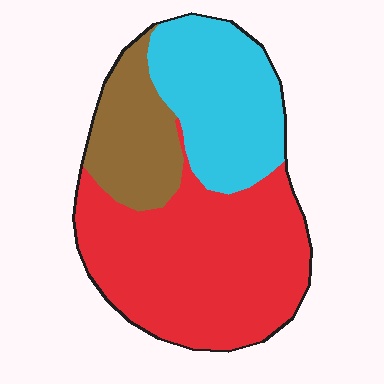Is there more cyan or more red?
Red.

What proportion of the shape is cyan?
Cyan takes up about one quarter (1/4) of the shape.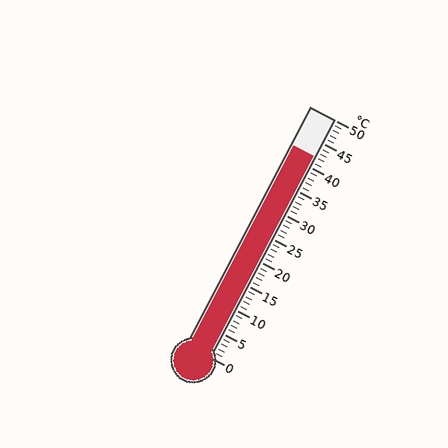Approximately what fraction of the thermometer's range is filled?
The thermometer is filled to approximately 85% of its range.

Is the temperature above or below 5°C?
The temperature is above 5°C.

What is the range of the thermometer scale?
The thermometer scale ranges from 0°C to 50°C.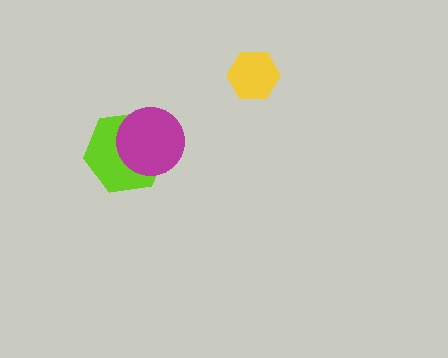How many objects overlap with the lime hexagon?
1 object overlaps with the lime hexagon.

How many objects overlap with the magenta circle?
1 object overlaps with the magenta circle.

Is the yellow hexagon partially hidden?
No, no other shape covers it.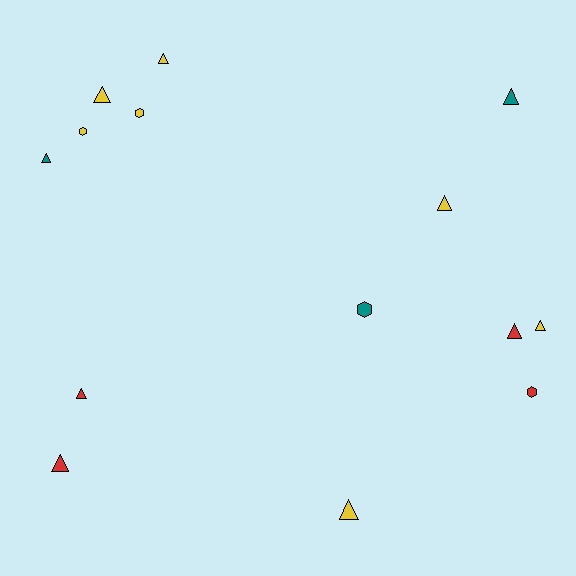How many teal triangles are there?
There are 2 teal triangles.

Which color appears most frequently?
Yellow, with 7 objects.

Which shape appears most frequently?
Triangle, with 10 objects.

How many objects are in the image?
There are 14 objects.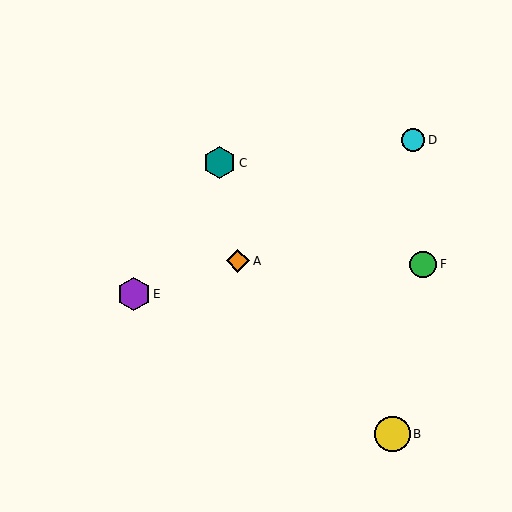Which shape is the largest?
The yellow circle (labeled B) is the largest.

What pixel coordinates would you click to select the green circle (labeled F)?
Click at (423, 264) to select the green circle F.